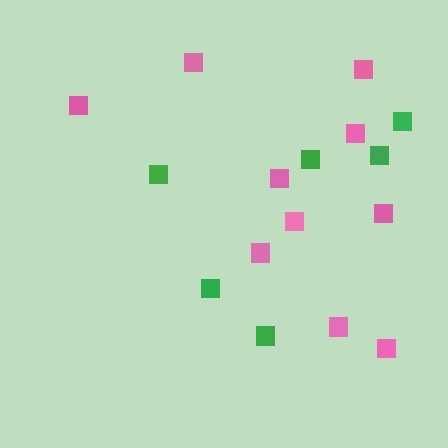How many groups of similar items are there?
There are 2 groups: one group of green squares (6) and one group of pink squares (10).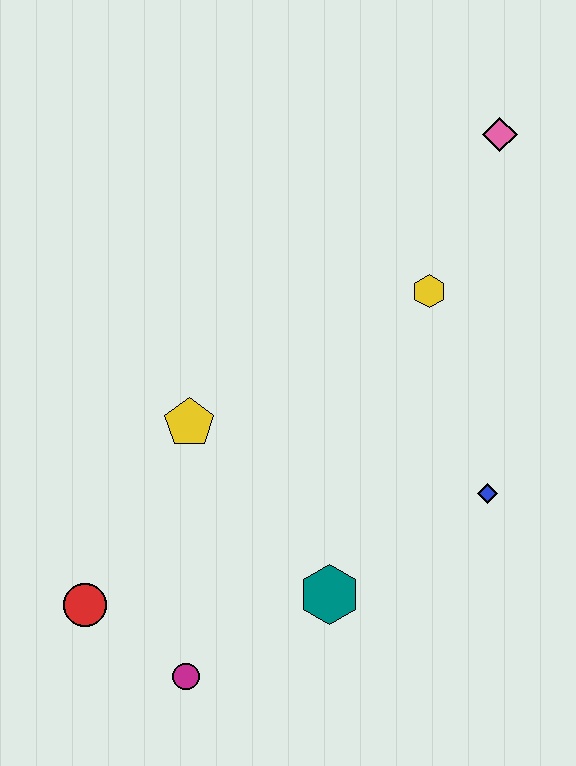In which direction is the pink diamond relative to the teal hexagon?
The pink diamond is above the teal hexagon.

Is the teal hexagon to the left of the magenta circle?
No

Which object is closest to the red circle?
The magenta circle is closest to the red circle.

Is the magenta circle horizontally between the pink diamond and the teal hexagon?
No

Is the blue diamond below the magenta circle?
No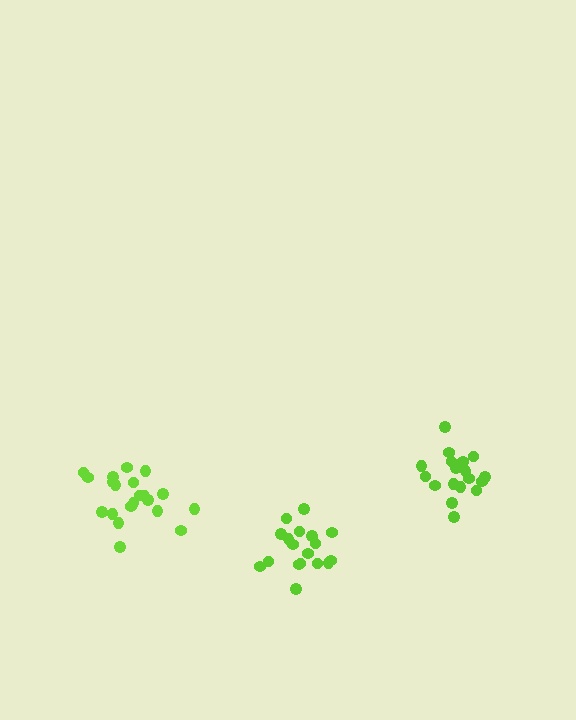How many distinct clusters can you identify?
There are 3 distinct clusters.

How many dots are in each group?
Group 1: 18 dots, Group 2: 21 dots, Group 3: 18 dots (57 total).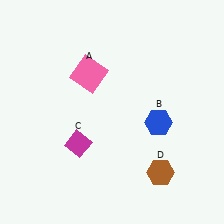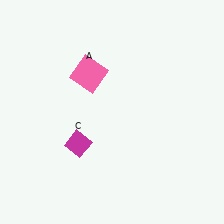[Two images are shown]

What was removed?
The brown hexagon (D), the blue hexagon (B) were removed in Image 2.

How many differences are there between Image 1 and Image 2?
There are 2 differences between the two images.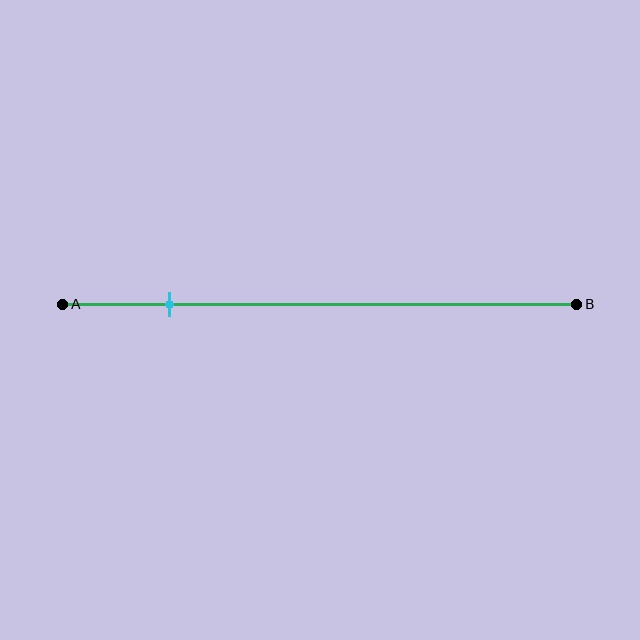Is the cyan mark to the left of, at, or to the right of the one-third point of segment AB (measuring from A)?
The cyan mark is to the left of the one-third point of segment AB.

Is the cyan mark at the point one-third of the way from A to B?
No, the mark is at about 20% from A, not at the 33% one-third point.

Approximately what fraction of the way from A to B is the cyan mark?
The cyan mark is approximately 20% of the way from A to B.